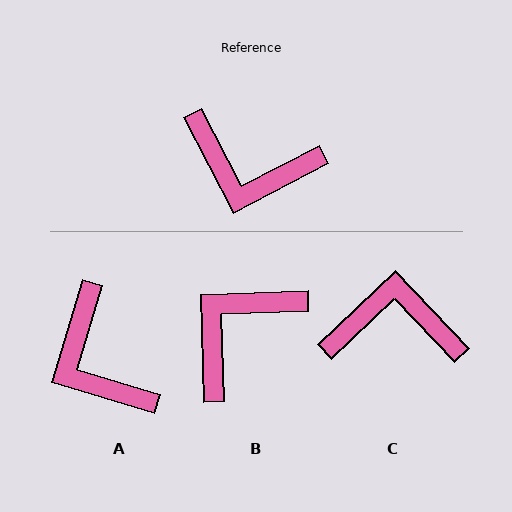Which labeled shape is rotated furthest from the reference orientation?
C, about 164 degrees away.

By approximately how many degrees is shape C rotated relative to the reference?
Approximately 164 degrees clockwise.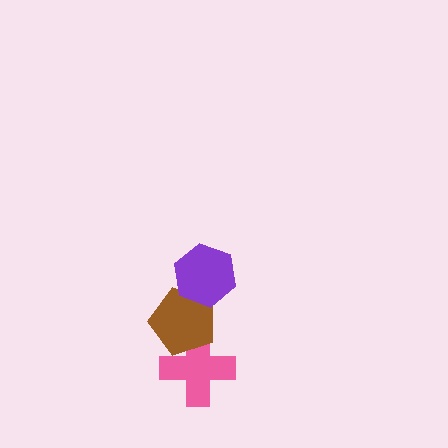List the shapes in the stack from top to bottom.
From top to bottom: the purple hexagon, the brown pentagon, the pink cross.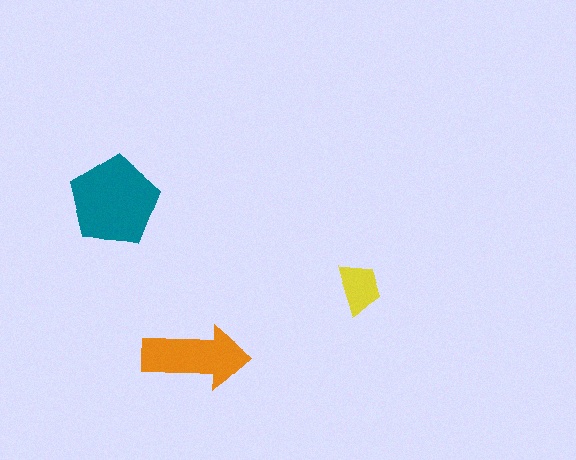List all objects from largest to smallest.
The teal pentagon, the orange arrow, the yellow trapezoid.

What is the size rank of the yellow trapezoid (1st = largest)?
3rd.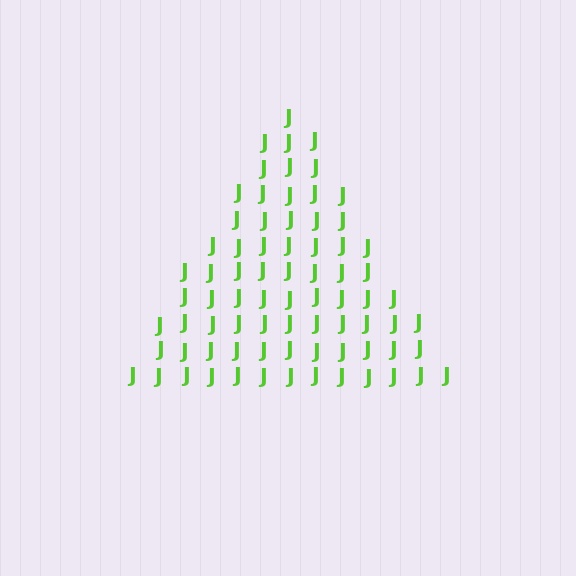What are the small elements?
The small elements are letter J's.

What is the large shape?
The large shape is a triangle.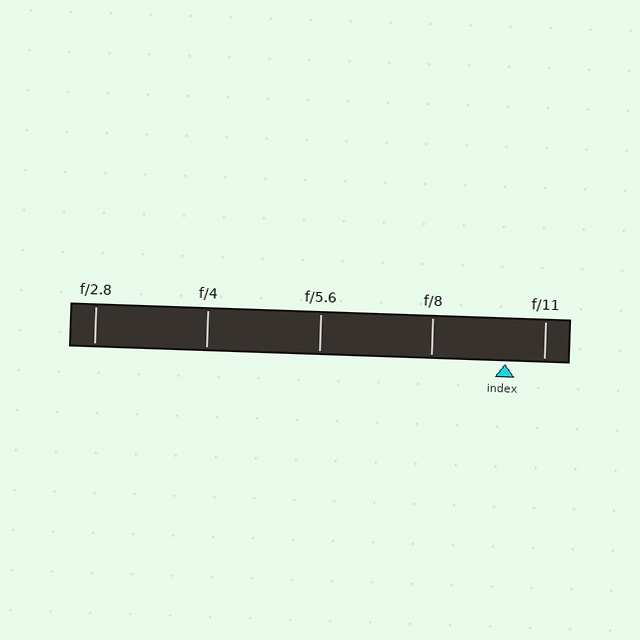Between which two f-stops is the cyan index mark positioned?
The index mark is between f/8 and f/11.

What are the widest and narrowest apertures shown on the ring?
The widest aperture shown is f/2.8 and the narrowest is f/11.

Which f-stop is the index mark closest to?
The index mark is closest to f/11.